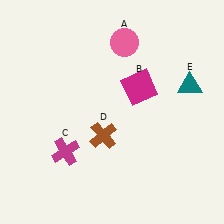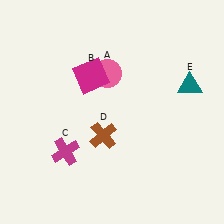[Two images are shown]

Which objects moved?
The objects that moved are: the pink circle (A), the magenta square (B).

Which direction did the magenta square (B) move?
The magenta square (B) moved left.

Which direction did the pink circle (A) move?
The pink circle (A) moved down.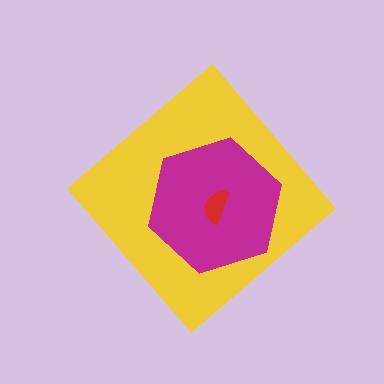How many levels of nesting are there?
3.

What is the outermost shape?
The yellow diamond.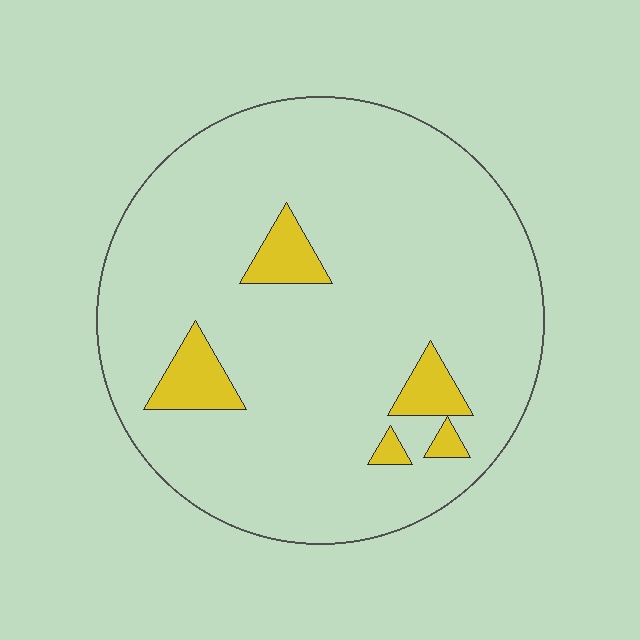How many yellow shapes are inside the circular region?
5.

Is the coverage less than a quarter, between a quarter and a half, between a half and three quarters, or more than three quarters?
Less than a quarter.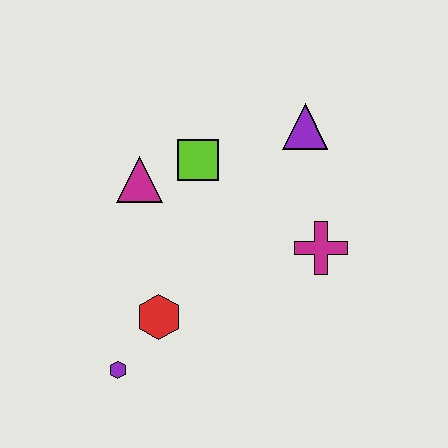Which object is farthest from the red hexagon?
The purple triangle is farthest from the red hexagon.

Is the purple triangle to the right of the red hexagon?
Yes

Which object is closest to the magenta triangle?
The lime square is closest to the magenta triangle.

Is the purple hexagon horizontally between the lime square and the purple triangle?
No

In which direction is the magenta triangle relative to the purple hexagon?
The magenta triangle is above the purple hexagon.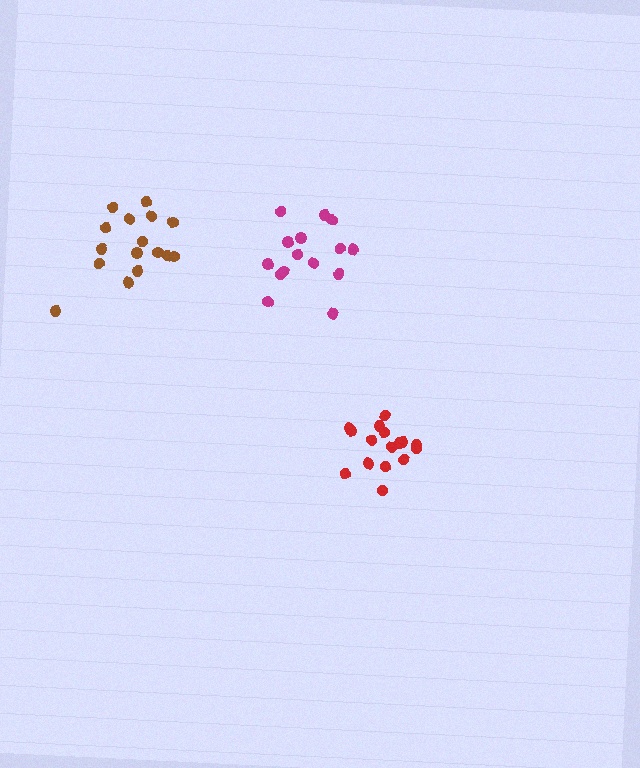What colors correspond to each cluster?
The clusters are colored: red, brown, magenta.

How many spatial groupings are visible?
There are 3 spatial groupings.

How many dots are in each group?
Group 1: 16 dots, Group 2: 16 dots, Group 3: 15 dots (47 total).